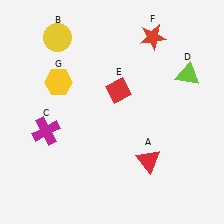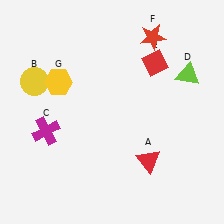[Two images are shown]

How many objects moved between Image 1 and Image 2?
2 objects moved between the two images.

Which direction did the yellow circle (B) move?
The yellow circle (B) moved down.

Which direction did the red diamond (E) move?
The red diamond (E) moved right.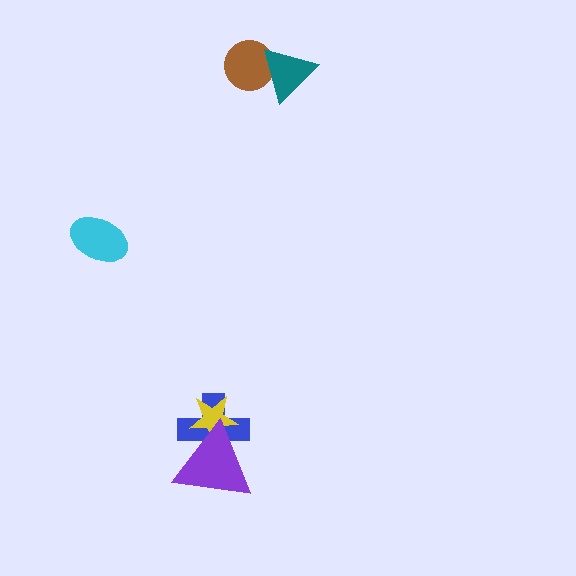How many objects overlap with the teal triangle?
1 object overlaps with the teal triangle.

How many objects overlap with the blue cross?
2 objects overlap with the blue cross.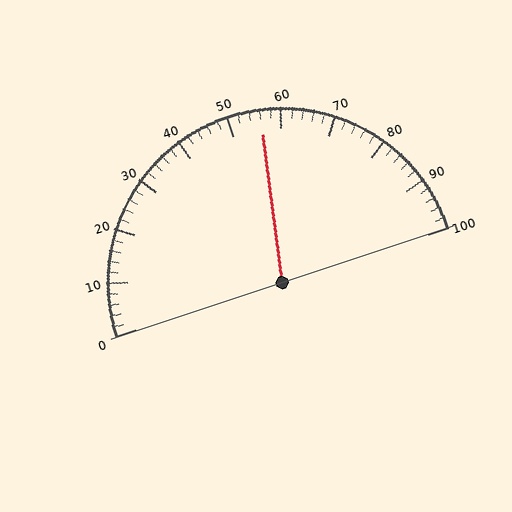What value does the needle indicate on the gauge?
The needle indicates approximately 56.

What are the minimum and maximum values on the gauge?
The gauge ranges from 0 to 100.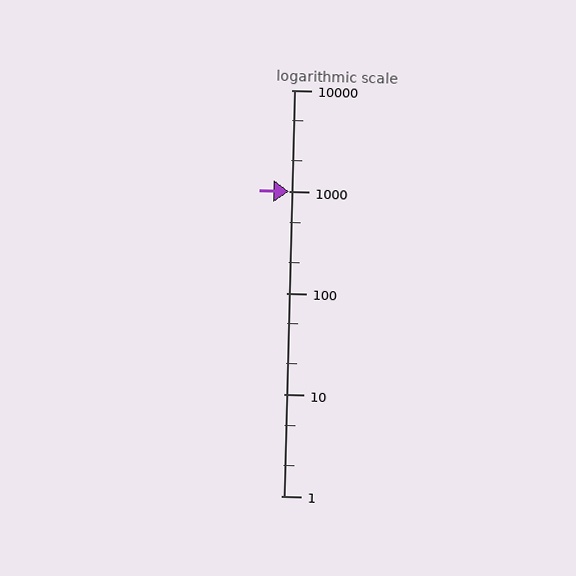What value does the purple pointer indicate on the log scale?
The pointer indicates approximately 1000.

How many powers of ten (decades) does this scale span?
The scale spans 4 decades, from 1 to 10000.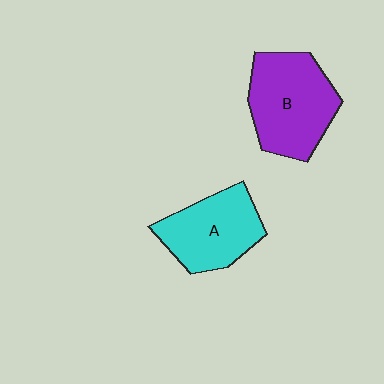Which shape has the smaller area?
Shape A (cyan).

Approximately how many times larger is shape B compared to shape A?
Approximately 1.2 times.